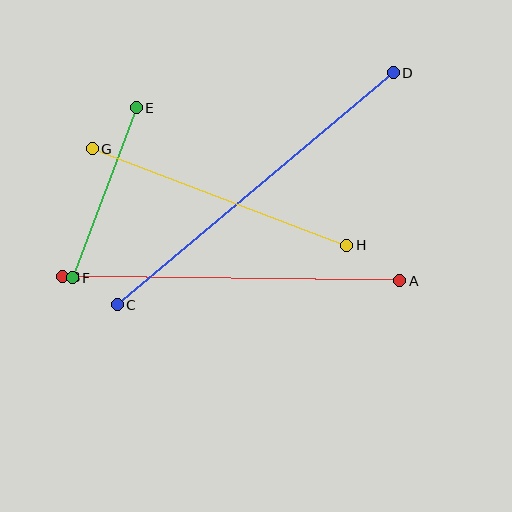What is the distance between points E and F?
The distance is approximately 182 pixels.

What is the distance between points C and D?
The distance is approximately 360 pixels.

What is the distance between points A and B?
The distance is approximately 337 pixels.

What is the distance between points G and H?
The distance is approximately 272 pixels.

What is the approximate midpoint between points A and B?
The midpoint is at approximately (231, 279) pixels.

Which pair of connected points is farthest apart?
Points C and D are farthest apart.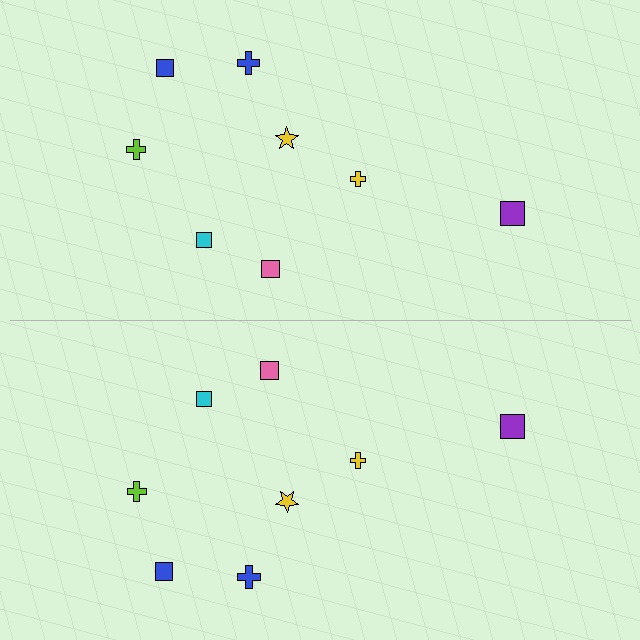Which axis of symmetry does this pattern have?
The pattern has a horizontal axis of symmetry running through the center of the image.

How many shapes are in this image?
There are 16 shapes in this image.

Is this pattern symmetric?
Yes, this pattern has bilateral (reflection) symmetry.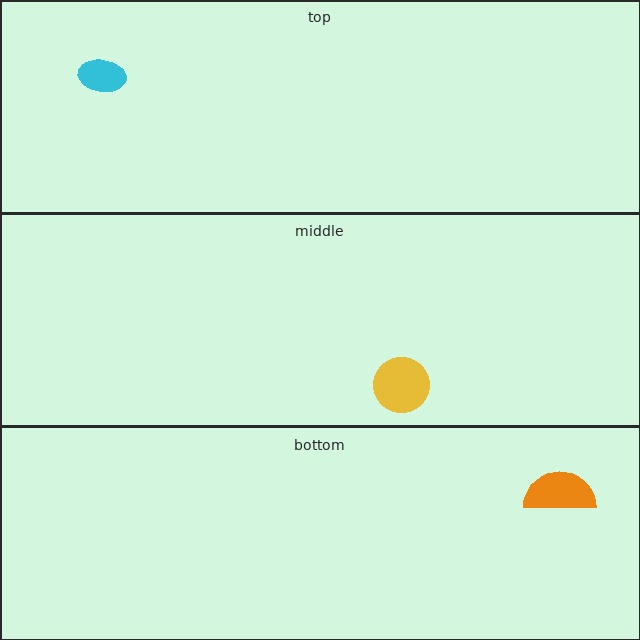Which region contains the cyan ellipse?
The top region.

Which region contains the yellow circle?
The middle region.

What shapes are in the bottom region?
The orange semicircle.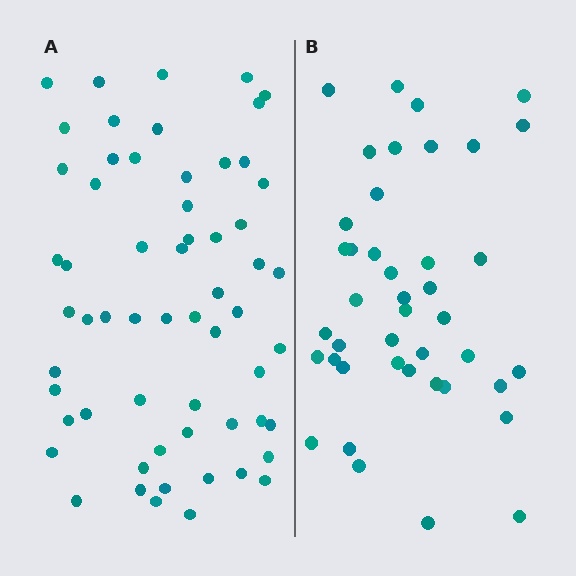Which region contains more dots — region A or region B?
Region A (the left region) has more dots.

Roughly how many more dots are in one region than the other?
Region A has approximately 20 more dots than region B.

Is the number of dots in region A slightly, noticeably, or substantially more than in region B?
Region A has noticeably more, but not dramatically so. The ratio is roughly 1.4 to 1.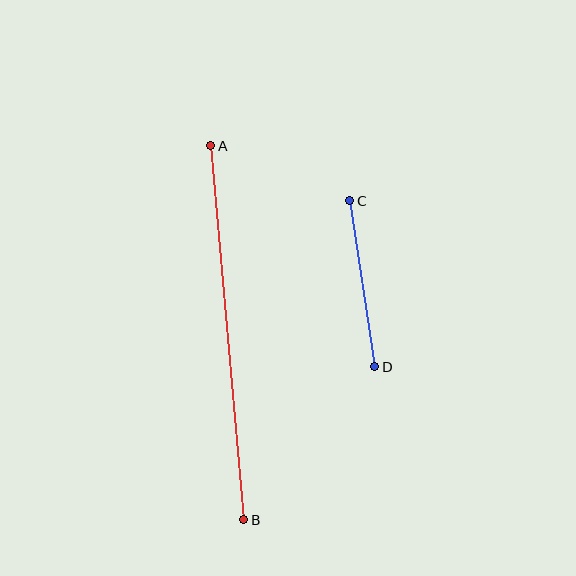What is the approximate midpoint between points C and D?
The midpoint is at approximately (362, 284) pixels.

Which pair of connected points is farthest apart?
Points A and B are farthest apart.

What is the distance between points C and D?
The distance is approximately 168 pixels.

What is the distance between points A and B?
The distance is approximately 376 pixels.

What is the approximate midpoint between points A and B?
The midpoint is at approximately (227, 333) pixels.